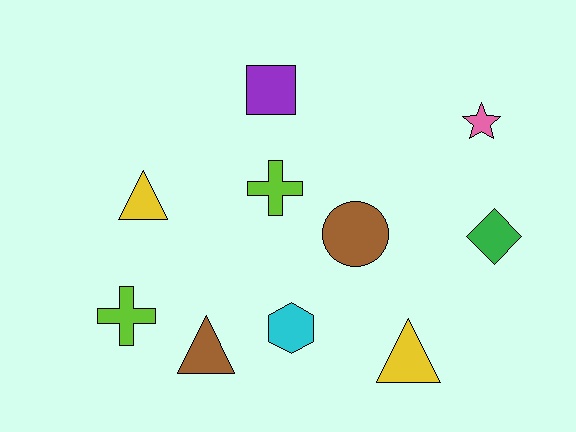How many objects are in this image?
There are 10 objects.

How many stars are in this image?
There is 1 star.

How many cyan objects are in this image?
There is 1 cyan object.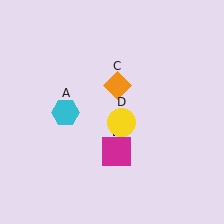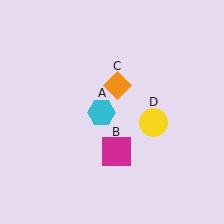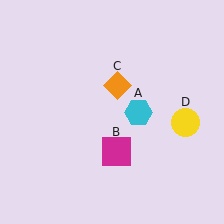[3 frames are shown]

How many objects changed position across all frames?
2 objects changed position: cyan hexagon (object A), yellow circle (object D).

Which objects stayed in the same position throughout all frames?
Magenta square (object B) and orange diamond (object C) remained stationary.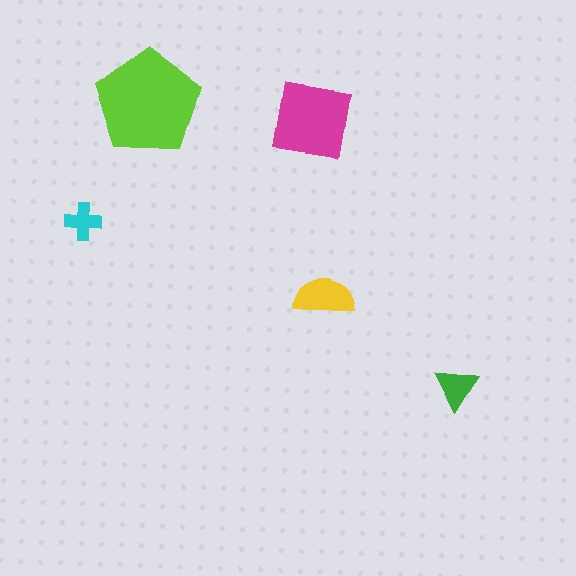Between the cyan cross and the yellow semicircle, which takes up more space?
The yellow semicircle.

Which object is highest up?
The lime pentagon is topmost.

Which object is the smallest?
The cyan cross.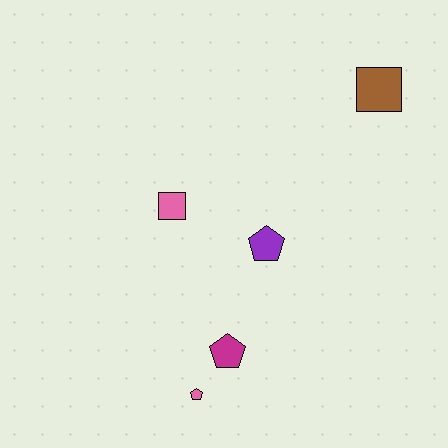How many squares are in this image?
There are 2 squares.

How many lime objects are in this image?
There are no lime objects.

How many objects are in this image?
There are 5 objects.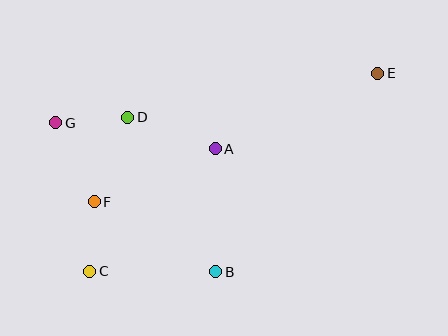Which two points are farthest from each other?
Points C and E are farthest from each other.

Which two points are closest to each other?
Points C and F are closest to each other.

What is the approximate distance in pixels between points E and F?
The distance between E and F is approximately 311 pixels.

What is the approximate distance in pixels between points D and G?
The distance between D and G is approximately 72 pixels.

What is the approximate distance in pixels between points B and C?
The distance between B and C is approximately 126 pixels.